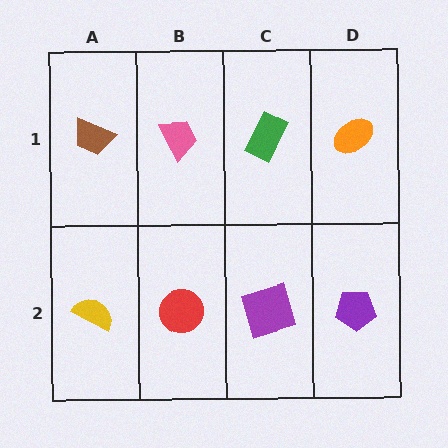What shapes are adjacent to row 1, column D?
A purple pentagon (row 2, column D), a green rectangle (row 1, column C).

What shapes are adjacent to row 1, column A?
A yellow semicircle (row 2, column A), a pink trapezoid (row 1, column B).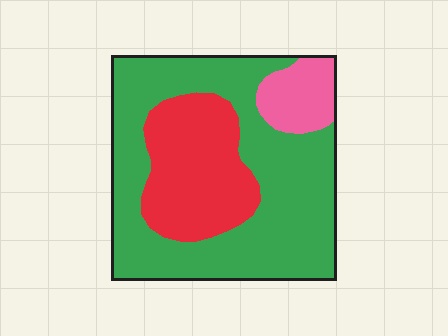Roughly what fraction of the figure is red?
Red takes up about one quarter (1/4) of the figure.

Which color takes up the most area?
Green, at roughly 65%.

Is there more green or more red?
Green.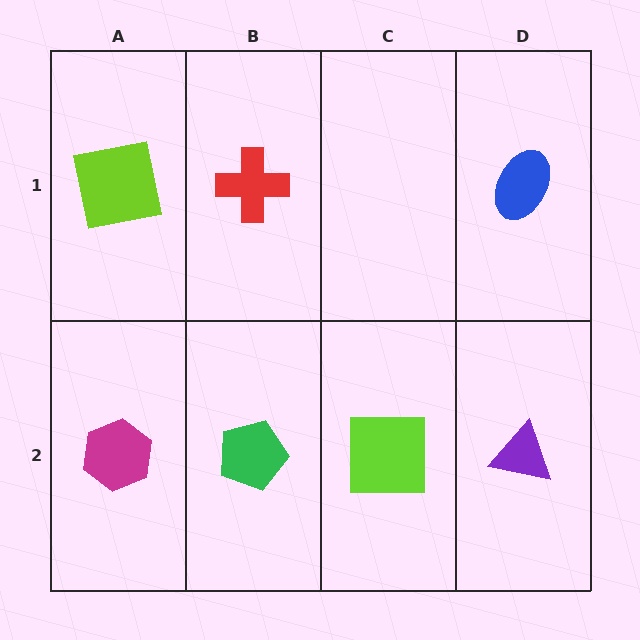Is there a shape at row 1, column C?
No, that cell is empty.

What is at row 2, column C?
A lime square.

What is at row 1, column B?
A red cross.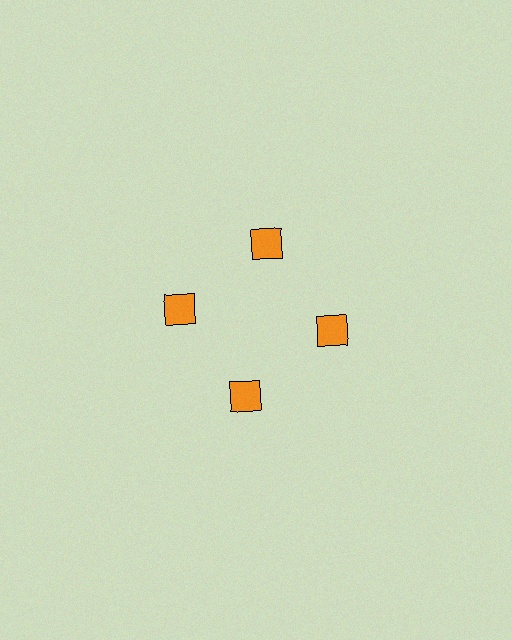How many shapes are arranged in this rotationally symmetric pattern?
There are 4 shapes, arranged in 4 groups of 1.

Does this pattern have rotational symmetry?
Yes, this pattern has 4-fold rotational symmetry. It looks the same after rotating 90 degrees around the center.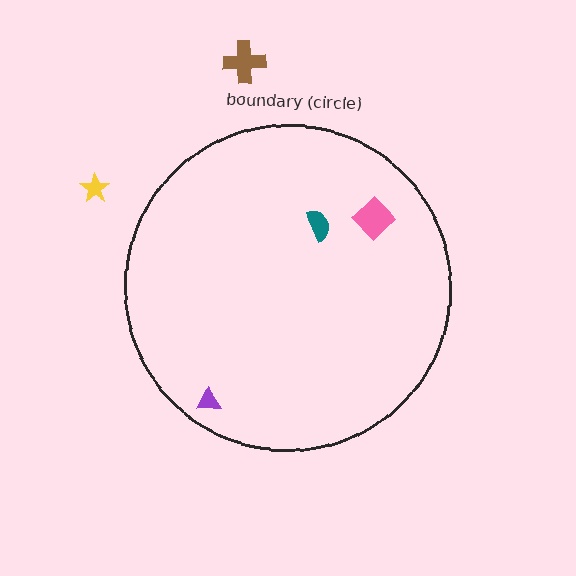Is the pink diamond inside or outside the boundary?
Inside.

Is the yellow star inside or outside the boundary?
Outside.